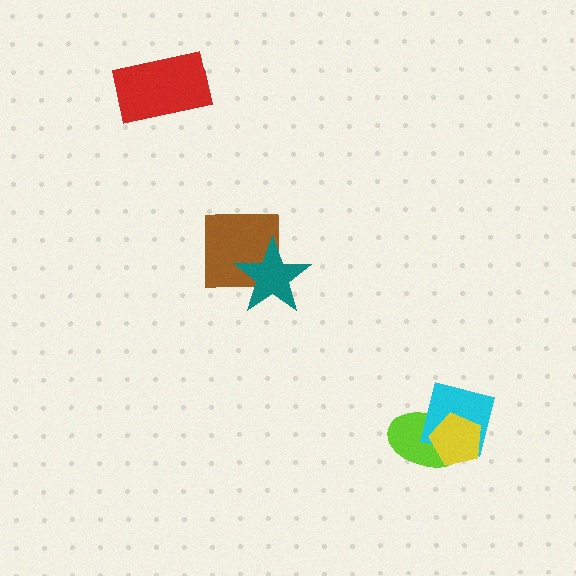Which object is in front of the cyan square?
The yellow pentagon is in front of the cyan square.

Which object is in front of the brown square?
The teal star is in front of the brown square.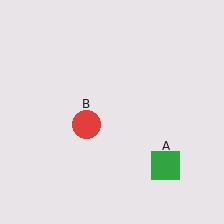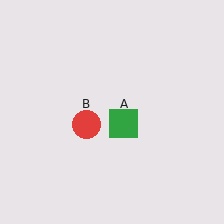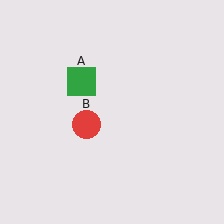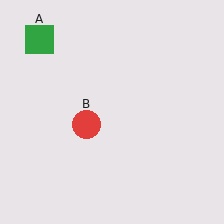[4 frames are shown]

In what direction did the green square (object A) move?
The green square (object A) moved up and to the left.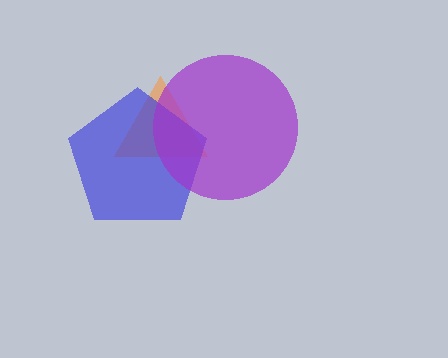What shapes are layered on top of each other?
The layered shapes are: an orange triangle, a blue pentagon, a purple circle.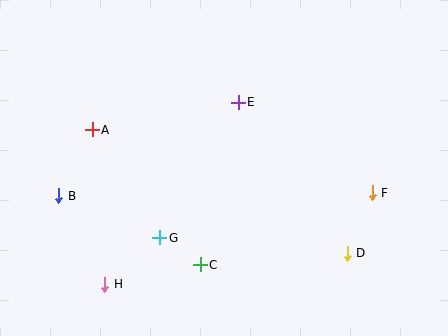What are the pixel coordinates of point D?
Point D is at (347, 253).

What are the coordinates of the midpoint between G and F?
The midpoint between G and F is at (266, 215).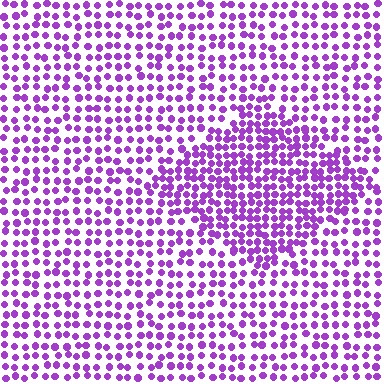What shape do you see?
I see a diamond.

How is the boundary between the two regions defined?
The boundary is defined by a change in element density (approximately 1.7x ratio). All elements are the same color, size, and shape.